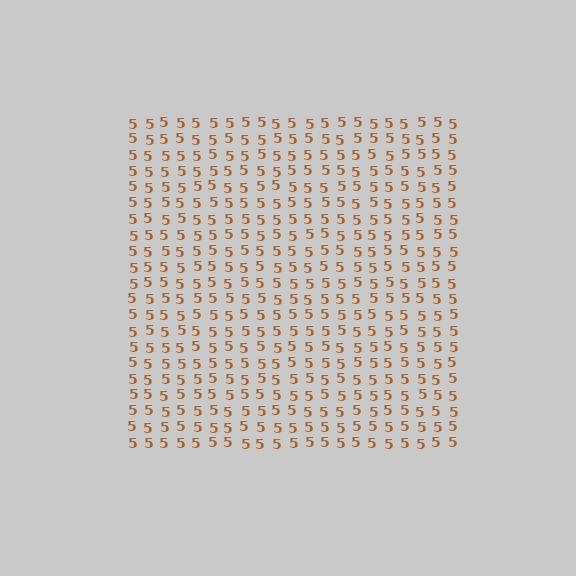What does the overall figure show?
The overall figure shows a square.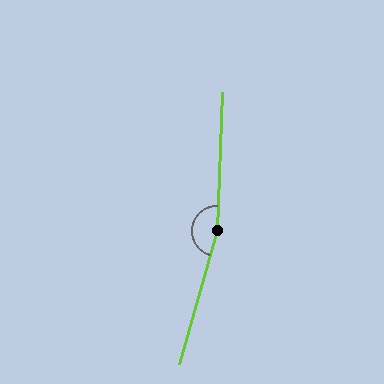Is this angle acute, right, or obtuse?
It is obtuse.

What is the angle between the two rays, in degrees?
Approximately 166 degrees.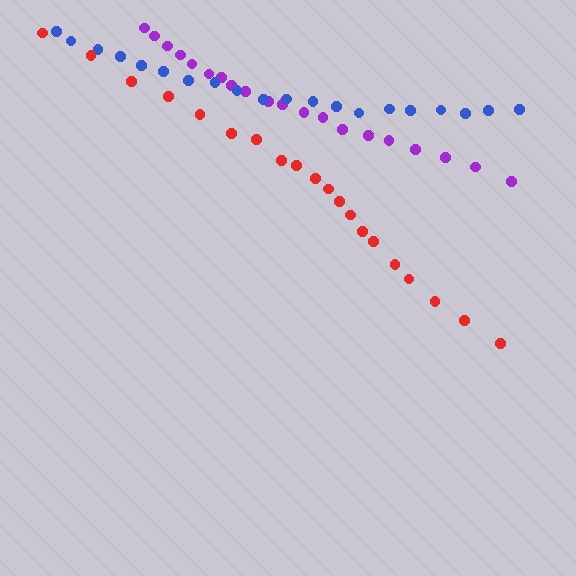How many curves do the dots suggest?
There are 3 distinct paths.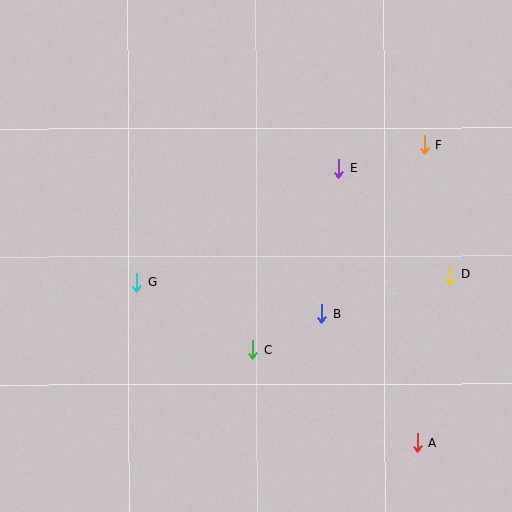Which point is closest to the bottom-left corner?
Point G is closest to the bottom-left corner.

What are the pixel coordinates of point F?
Point F is at (424, 144).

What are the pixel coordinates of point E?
Point E is at (339, 168).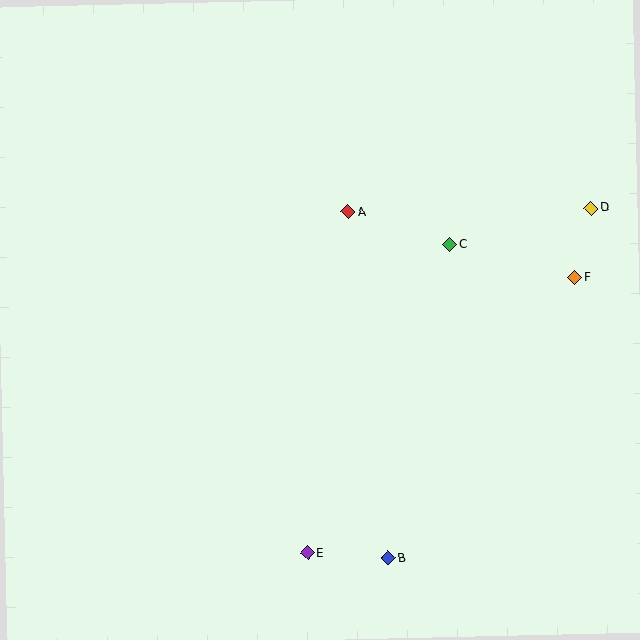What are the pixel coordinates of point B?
Point B is at (388, 558).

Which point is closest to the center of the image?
Point A at (348, 212) is closest to the center.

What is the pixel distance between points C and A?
The distance between C and A is 107 pixels.